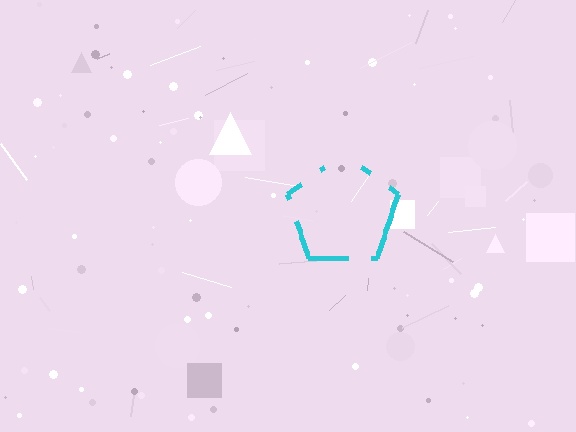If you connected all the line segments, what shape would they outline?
They would outline a pentagon.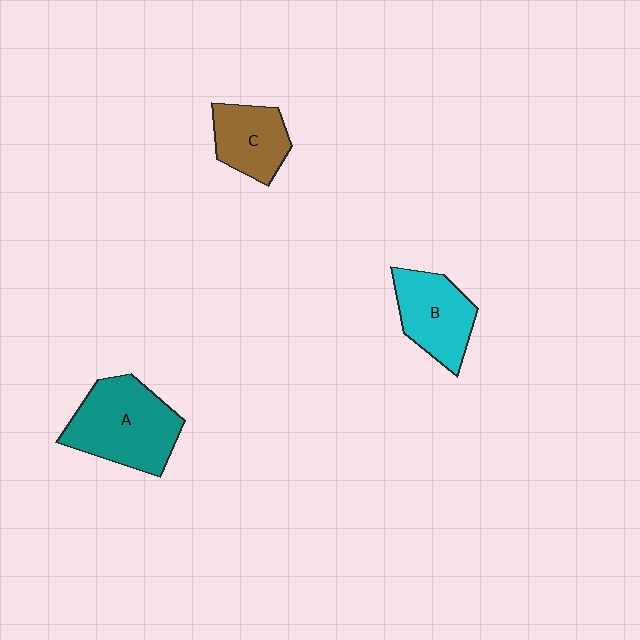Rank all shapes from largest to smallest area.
From largest to smallest: A (teal), B (cyan), C (brown).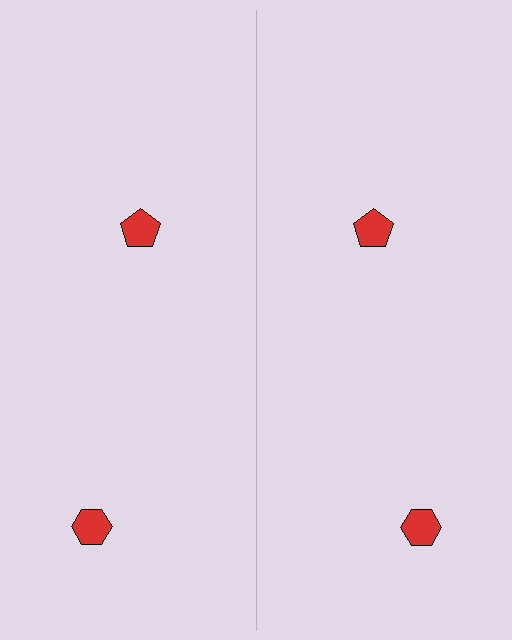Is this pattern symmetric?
Yes, this pattern has bilateral (reflection) symmetry.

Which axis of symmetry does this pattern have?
The pattern has a vertical axis of symmetry running through the center of the image.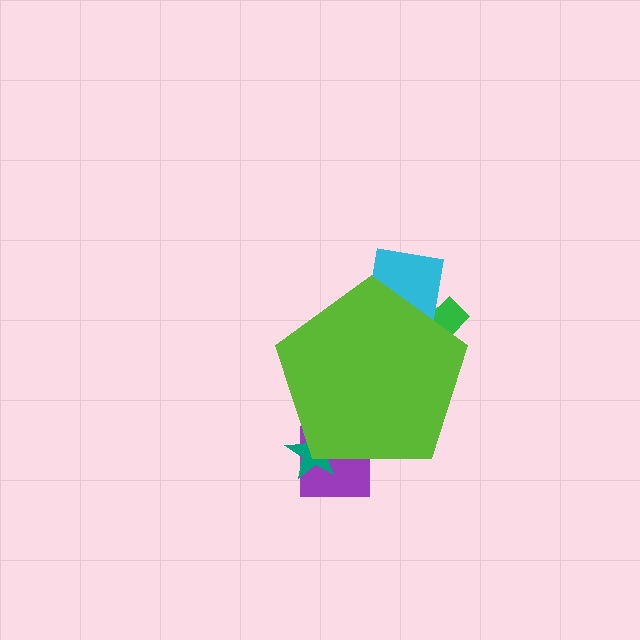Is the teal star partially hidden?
Yes, the teal star is partially hidden behind the lime pentagon.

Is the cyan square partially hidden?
Yes, the cyan square is partially hidden behind the lime pentagon.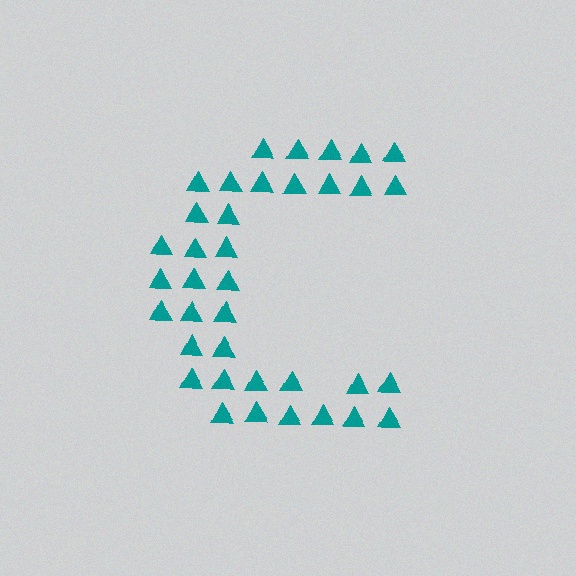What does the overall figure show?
The overall figure shows the letter C.